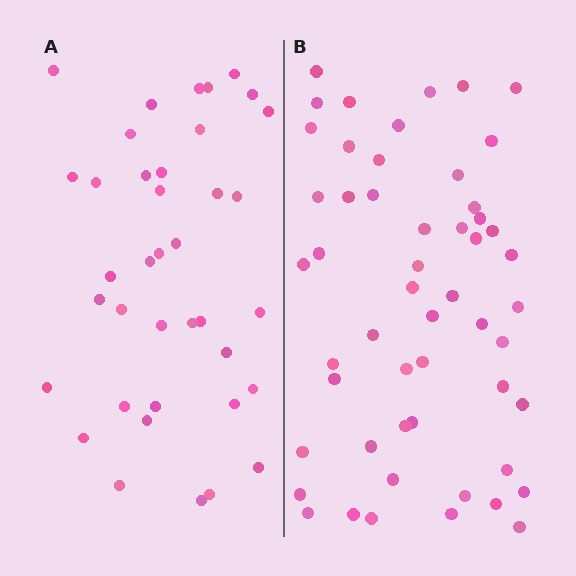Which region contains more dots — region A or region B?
Region B (the right region) has more dots.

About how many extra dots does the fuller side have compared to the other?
Region B has approximately 15 more dots than region A.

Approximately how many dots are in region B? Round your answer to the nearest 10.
About 50 dots. (The exact count is 53, which rounds to 50.)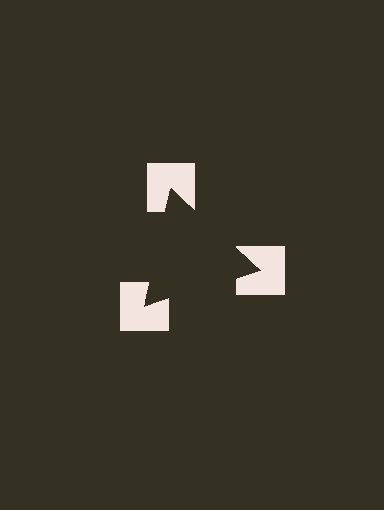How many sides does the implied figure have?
3 sides.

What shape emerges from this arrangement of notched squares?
An illusory triangle — its edges are inferred from the aligned wedge cuts in the notched squares, not physically drawn.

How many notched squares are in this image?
There are 3 — one at each vertex of the illusory triangle.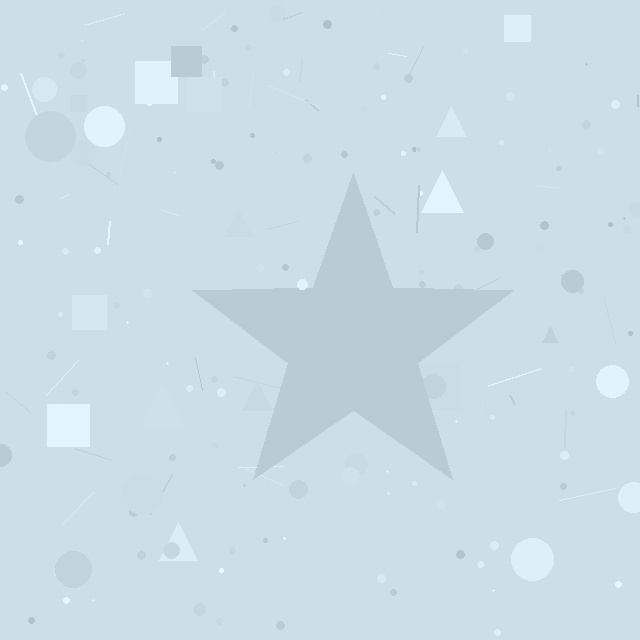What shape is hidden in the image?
A star is hidden in the image.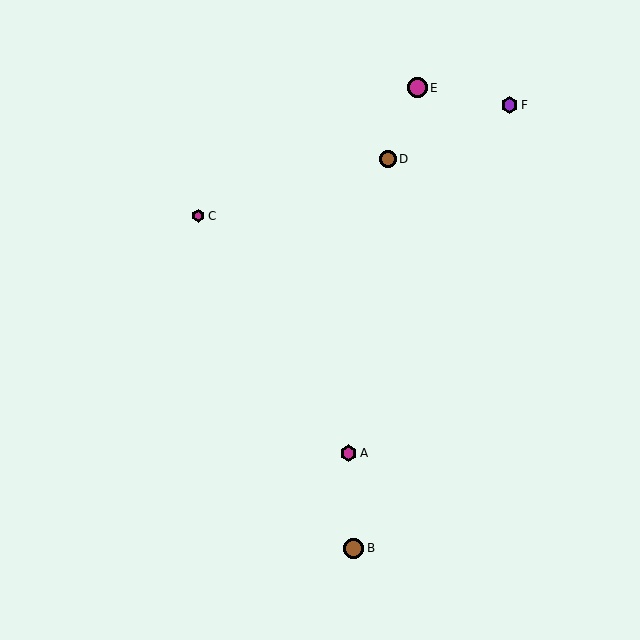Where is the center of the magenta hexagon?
The center of the magenta hexagon is at (348, 453).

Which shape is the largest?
The brown circle (labeled B) is the largest.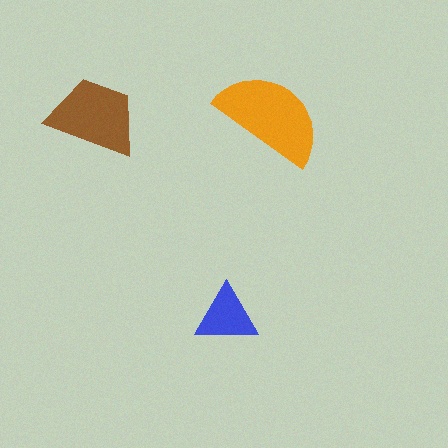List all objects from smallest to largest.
The blue triangle, the brown trapezoid, the orange semicircle.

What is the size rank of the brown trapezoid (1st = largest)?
2nd.